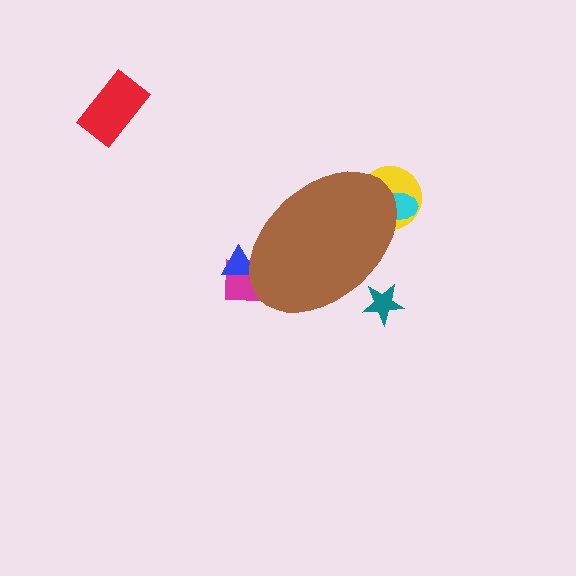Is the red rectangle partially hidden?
No, the red rectangle is fully visible.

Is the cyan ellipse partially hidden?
Yes, the cyan ellipse is partially hidden behind the brown ellipse.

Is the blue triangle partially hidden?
Yes, the blue triangle is partially hidden behind the brown ellipse.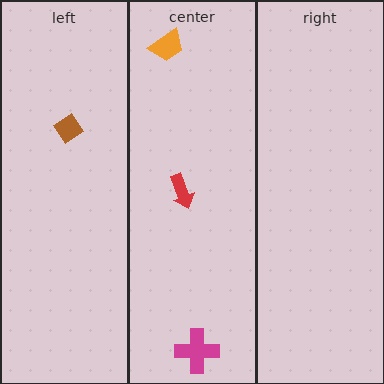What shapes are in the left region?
The brown diamond.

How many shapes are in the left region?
1.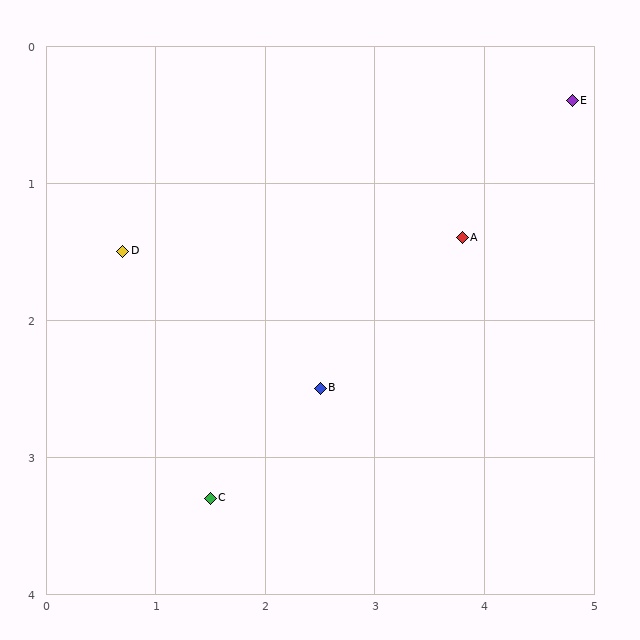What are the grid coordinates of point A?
Point A is at approximately (3.8, 1.4).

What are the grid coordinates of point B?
Point B is at approximately (2.5, 2.5).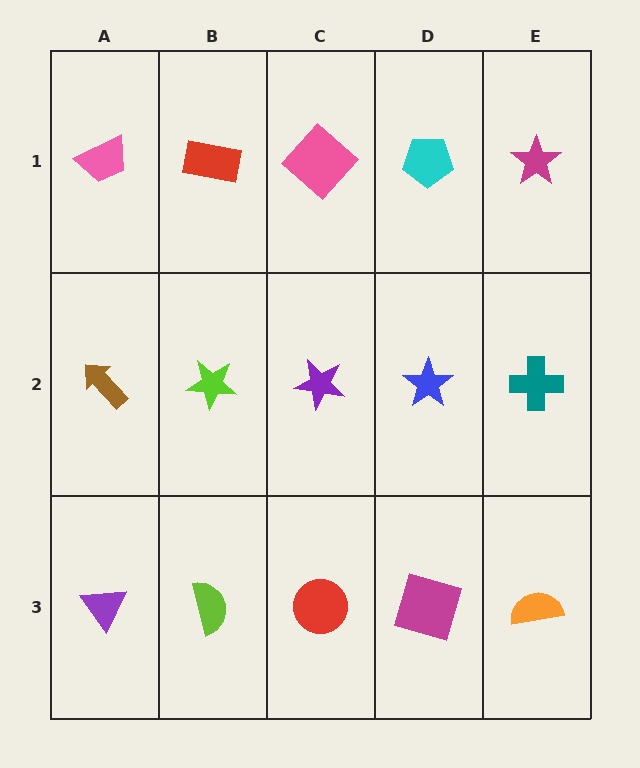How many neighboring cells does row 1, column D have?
3.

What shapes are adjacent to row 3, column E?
A teal cross (row 2, column E), a magenta square (row 3, column D).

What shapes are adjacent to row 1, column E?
A teal cross (row 2, column E), a cyan pentagon (row 1, column D).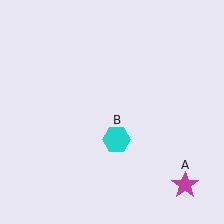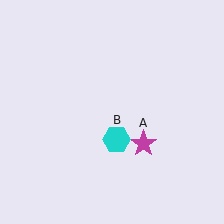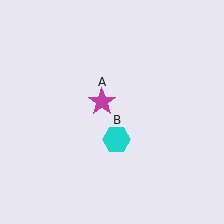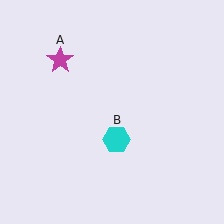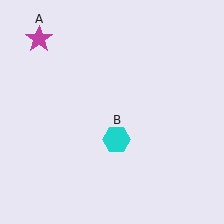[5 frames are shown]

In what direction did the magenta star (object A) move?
The magenta star (object A) moved up and to the left.